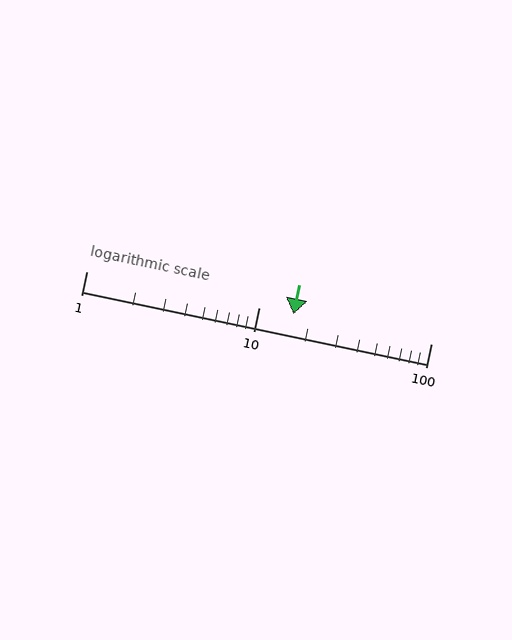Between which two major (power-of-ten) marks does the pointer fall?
The pointer is between 10 and 100.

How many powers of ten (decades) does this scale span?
The scale spans 2 decades, from 1 to 100.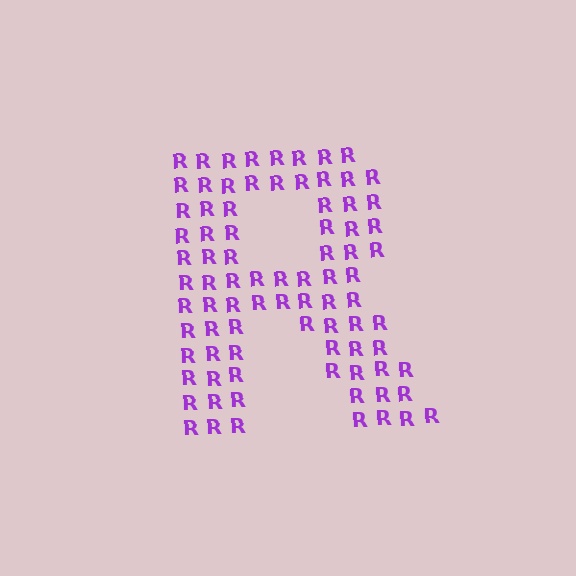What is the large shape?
The large shape is the letter R.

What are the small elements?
The small elements are letter R's.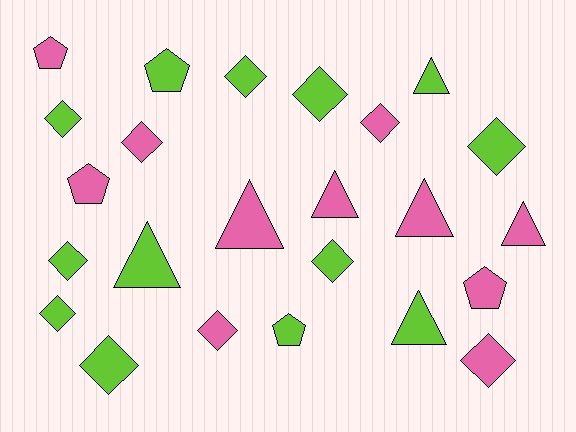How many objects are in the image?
There are 24 objects.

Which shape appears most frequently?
Diamond, with 12 objects.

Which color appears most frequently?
Lime, with 13 objects.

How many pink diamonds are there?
There are 4 pink diamonds.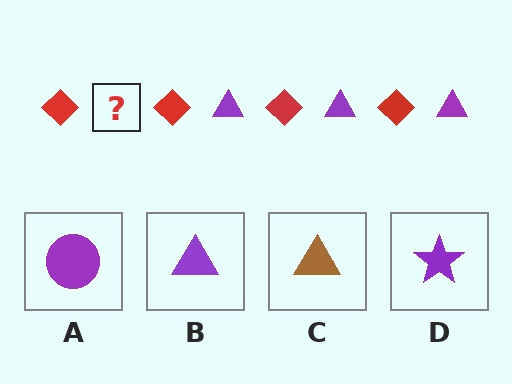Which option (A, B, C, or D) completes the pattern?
B.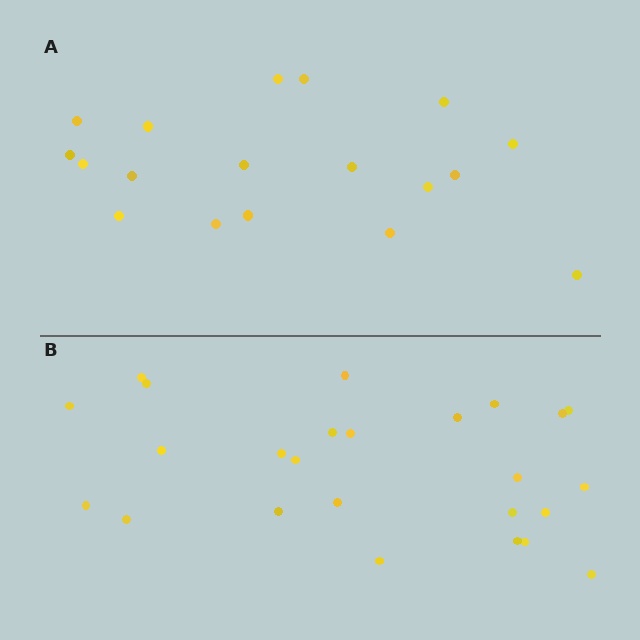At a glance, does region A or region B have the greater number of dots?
Region B (the bottom region) has more dots.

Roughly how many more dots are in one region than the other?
Region B has roughly 8 or so more dots than region A.